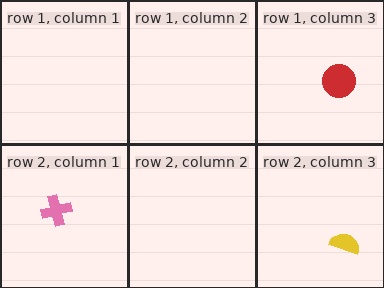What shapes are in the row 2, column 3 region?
The yellow semicircle.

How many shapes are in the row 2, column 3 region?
1.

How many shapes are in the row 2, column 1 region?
1.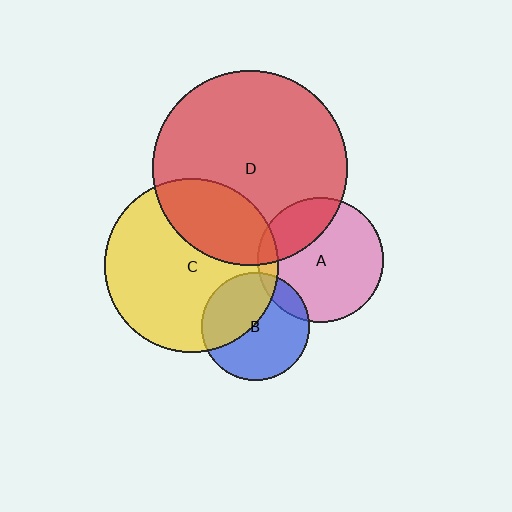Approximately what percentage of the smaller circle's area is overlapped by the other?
Approximately 25%.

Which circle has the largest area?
Circle D (red).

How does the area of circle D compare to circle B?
Approximately 3.3 times.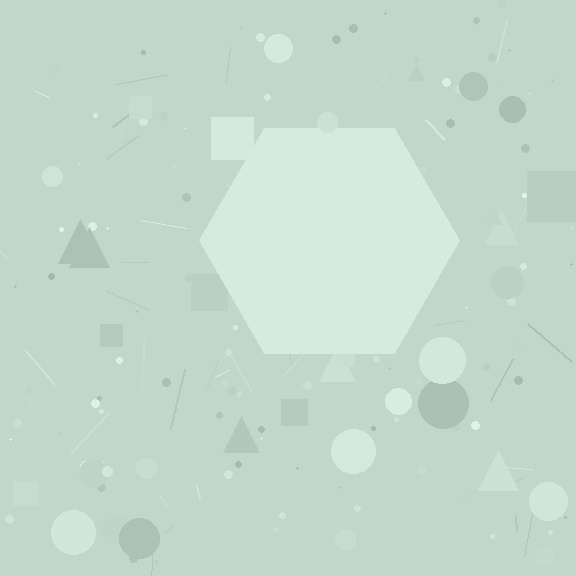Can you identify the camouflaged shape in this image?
The camouflaged shape is a hexagon.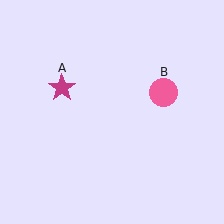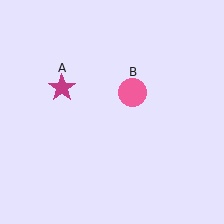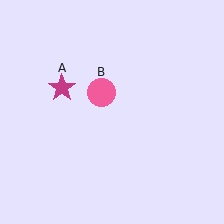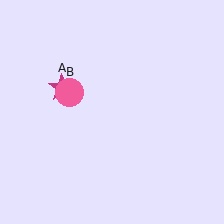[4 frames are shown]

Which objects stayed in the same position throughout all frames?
Magenta star (object A) remained stationary.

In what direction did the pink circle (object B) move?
The pink circle (object B) moved left.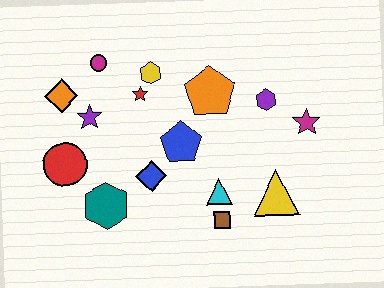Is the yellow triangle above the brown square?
Yes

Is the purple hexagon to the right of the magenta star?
No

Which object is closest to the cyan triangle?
The brown square is closest to the cyan triangle.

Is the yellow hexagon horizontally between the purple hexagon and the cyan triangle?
No